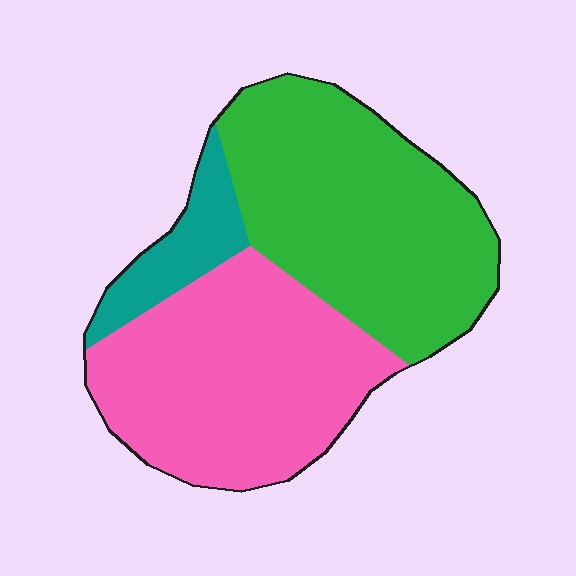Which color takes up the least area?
Teal, at roughly 10%.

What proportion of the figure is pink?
Pink covers about 45% of the figure.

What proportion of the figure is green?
Green covers about 45% of the figure.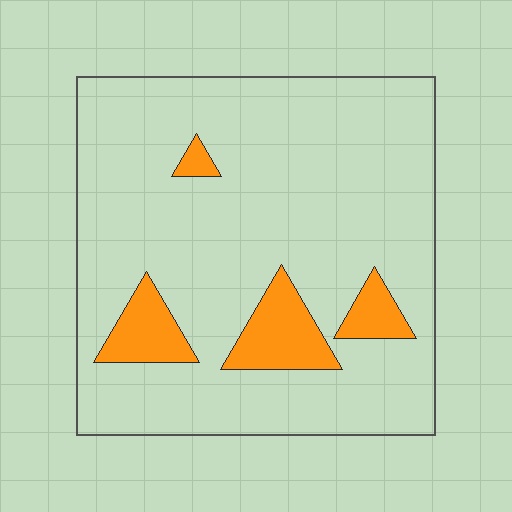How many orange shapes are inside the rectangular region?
4.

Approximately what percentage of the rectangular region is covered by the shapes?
Approximately 10%.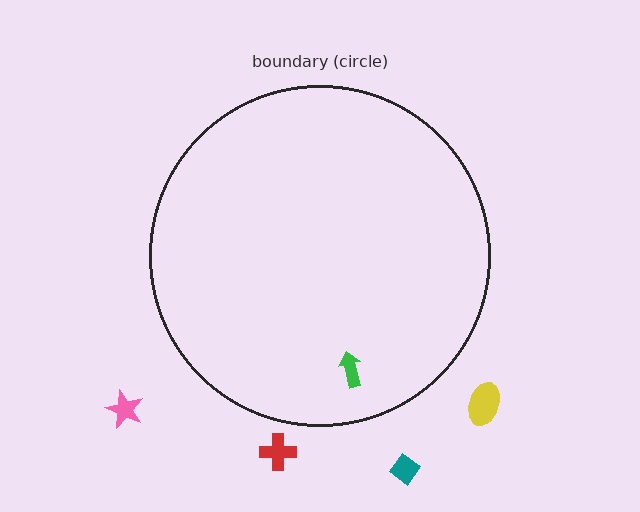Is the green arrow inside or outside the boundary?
Inside.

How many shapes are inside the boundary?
1 inside, 4 outside.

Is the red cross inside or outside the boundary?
Outside.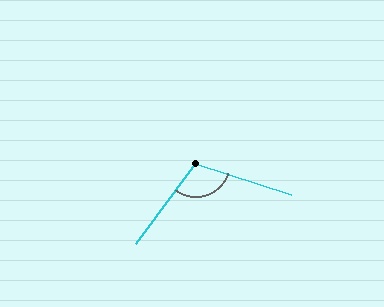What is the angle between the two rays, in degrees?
Approximately 109 degrees.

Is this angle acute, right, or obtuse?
It is obtuse.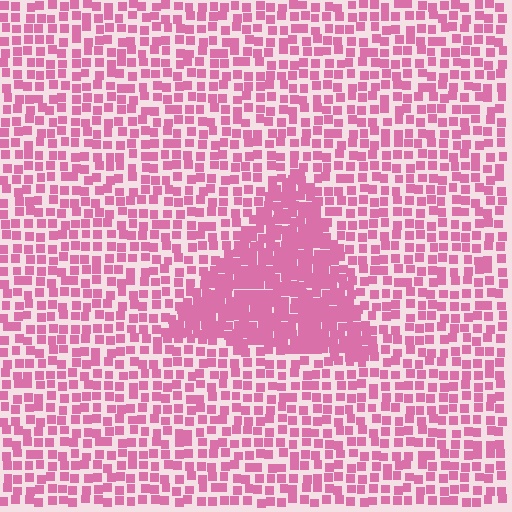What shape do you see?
I see a triangle.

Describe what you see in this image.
The image contains small pink elements arranged at two different densities. A triangle-shaped region is visible where the elements are more densely packed than the surrounding area.